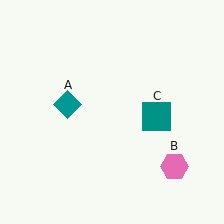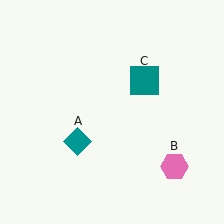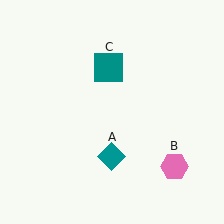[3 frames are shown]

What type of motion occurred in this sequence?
The teal diamond (object A), teal square (object C) rotated counterclockwise around the center of the scene.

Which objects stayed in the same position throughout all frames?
Pink hexagon (object B) remained stationary.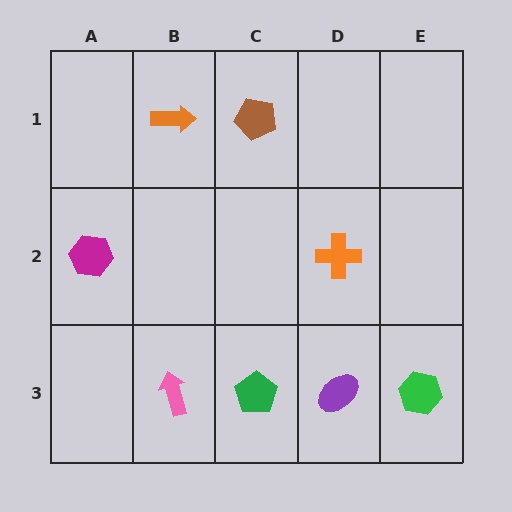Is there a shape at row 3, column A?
No, that cell is empty.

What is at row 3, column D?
A purple ellipse.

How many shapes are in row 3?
4 shapes.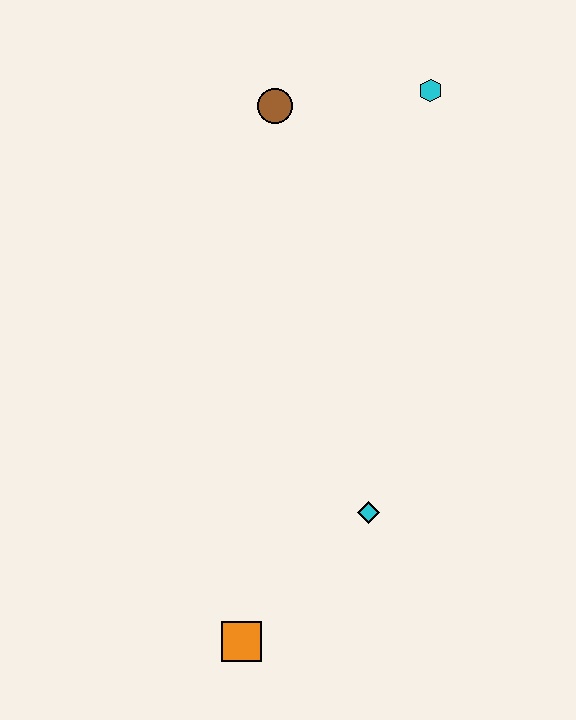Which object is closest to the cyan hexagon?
The brown circle is closest to the cyan hexagon.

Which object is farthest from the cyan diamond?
The cyan hexagon is farthest from the cyan diamond.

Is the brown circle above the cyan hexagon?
No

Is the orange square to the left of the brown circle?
Yes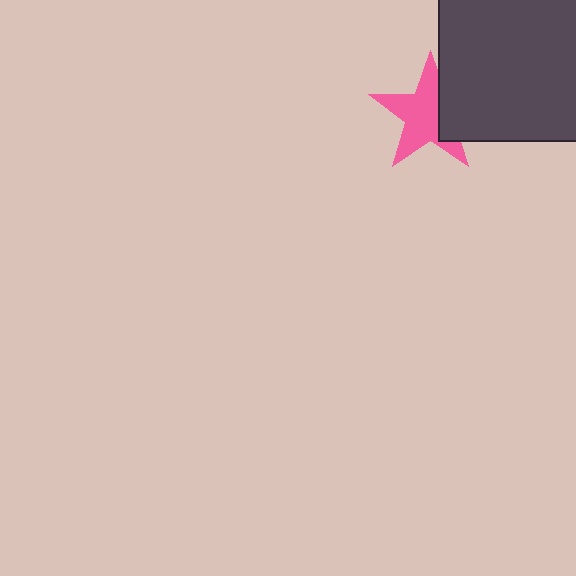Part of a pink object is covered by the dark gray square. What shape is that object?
It is a star.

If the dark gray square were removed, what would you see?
You would see the complete pink star.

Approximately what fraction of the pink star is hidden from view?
Roughly 31% of the pink star is hidden behind the dark gray square.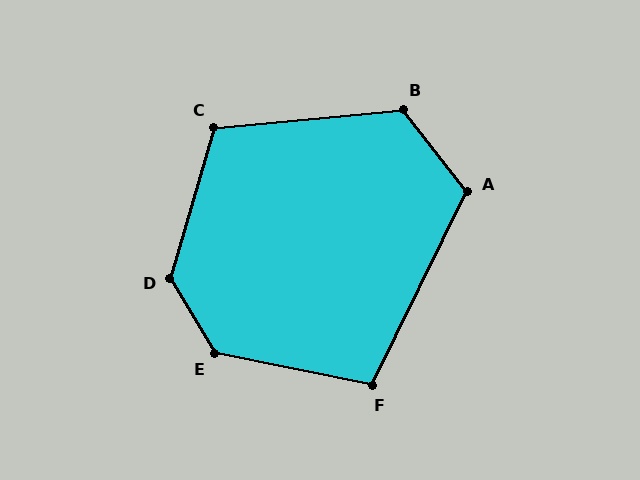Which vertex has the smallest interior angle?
F, at approximately 104 degrees.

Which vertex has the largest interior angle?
D, at approximately 133 degrees.